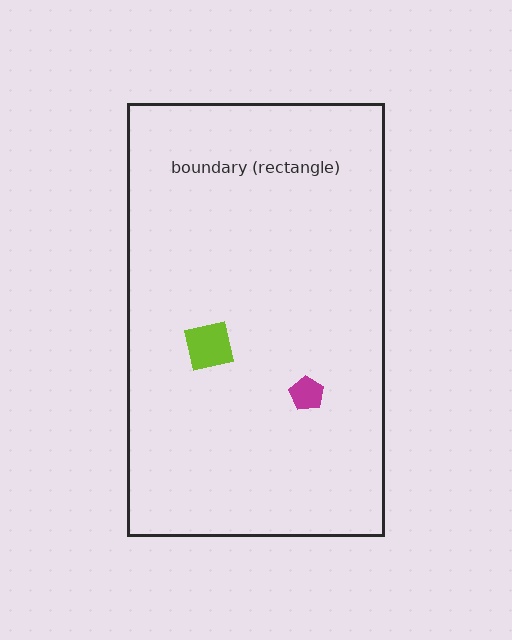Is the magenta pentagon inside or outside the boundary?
Inside.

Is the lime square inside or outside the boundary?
Inside.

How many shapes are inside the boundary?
2 inside, 0 outside.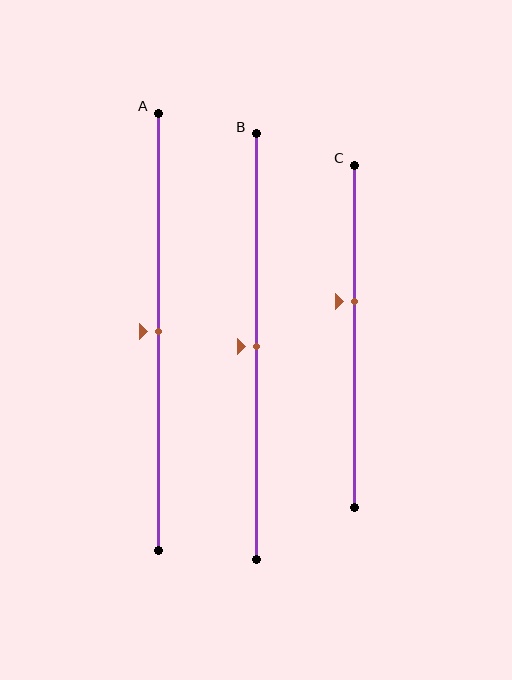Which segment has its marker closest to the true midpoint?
Segment A has its marker closest to the true midpoint.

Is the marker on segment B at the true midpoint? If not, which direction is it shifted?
Yes, the marker on segment B is at the true midpoint.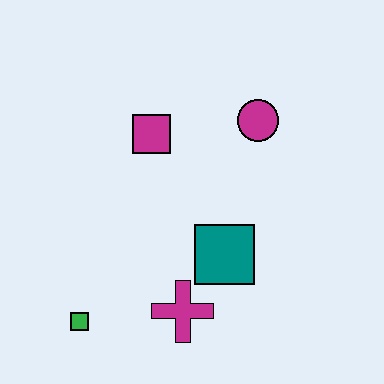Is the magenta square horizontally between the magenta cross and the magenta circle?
No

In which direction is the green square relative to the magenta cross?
The green square is to the left of the magenta cross.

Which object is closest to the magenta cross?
The teal square is closest to the magenta cross.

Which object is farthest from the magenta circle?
The green square is farthest from the magenta circle.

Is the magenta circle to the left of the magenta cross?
No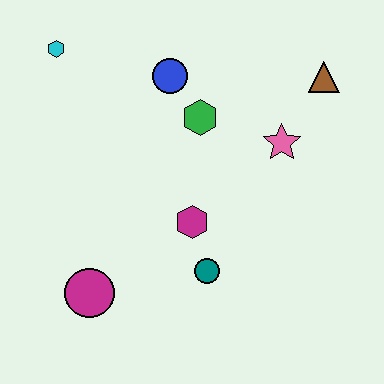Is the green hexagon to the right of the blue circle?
Yes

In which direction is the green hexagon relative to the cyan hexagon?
The green hexagon is to the right of the cyan hexagon.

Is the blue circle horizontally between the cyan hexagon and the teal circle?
Yes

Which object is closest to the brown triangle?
The pink star is closest to the brown triangle.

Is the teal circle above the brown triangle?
No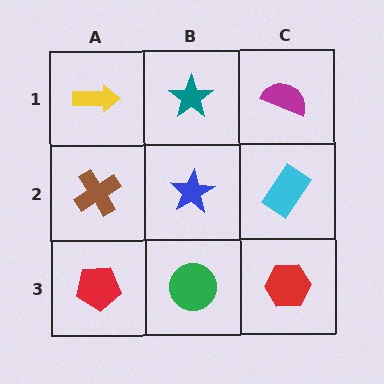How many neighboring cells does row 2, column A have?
3.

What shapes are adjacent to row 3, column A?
A brown cross (row 2, column A), a green circle (row 3, column B).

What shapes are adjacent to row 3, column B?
A blue star (row 2, column B), a red pentagon (row 3, column A), a red hexagon (row 3, column C).